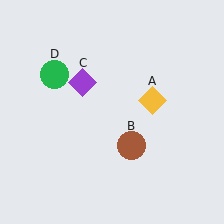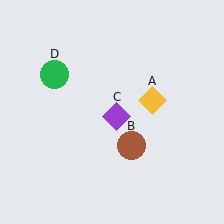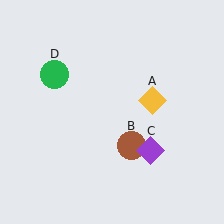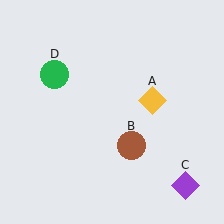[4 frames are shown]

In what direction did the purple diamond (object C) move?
The purple diamond (object C) moved down and to the right.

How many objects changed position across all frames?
1 object changed position: purple diamond (object C).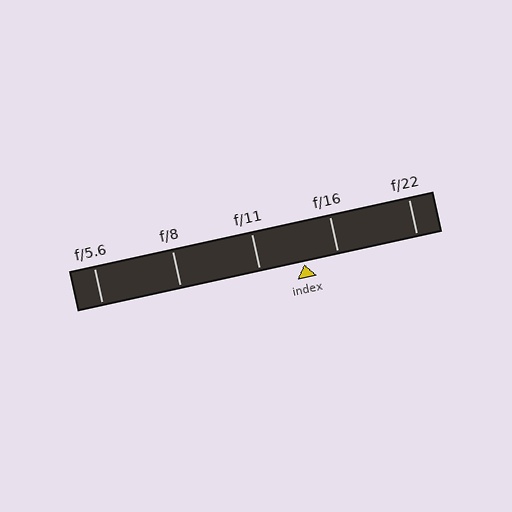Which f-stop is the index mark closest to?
The index mark is closest to f/16.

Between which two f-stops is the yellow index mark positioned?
The index mark is between f/11 and f/16.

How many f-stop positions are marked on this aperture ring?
There are 5 f-stop positions marked.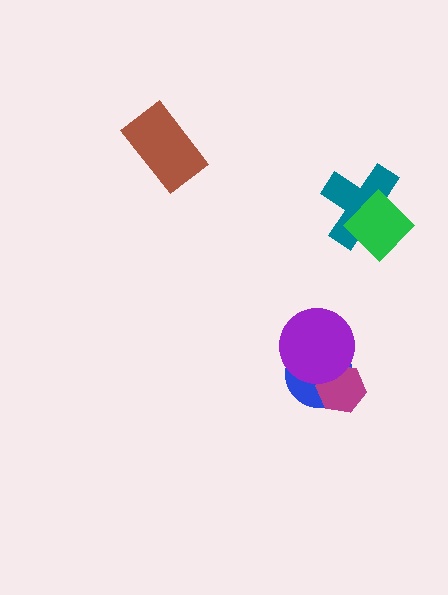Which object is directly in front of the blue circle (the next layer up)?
The magenta hexagon is directly in front of the blue circle.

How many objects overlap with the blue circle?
2 objects overlap with the blue circle.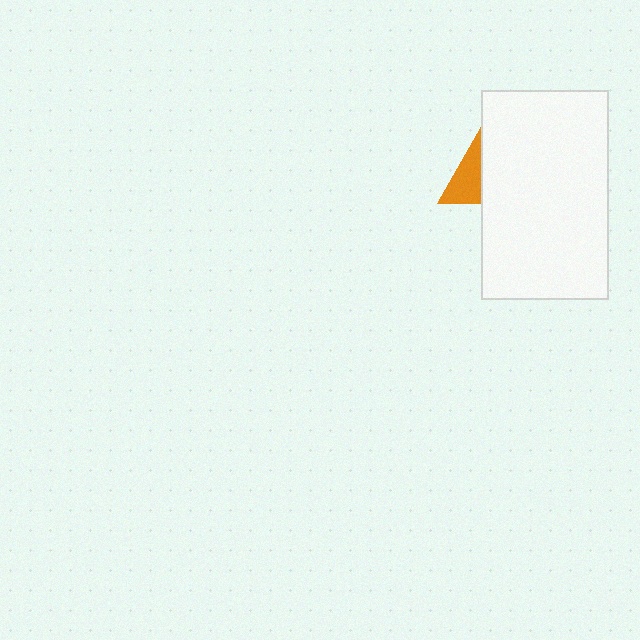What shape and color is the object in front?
The object in front is a white rectangle.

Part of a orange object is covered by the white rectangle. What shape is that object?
It is a triangle.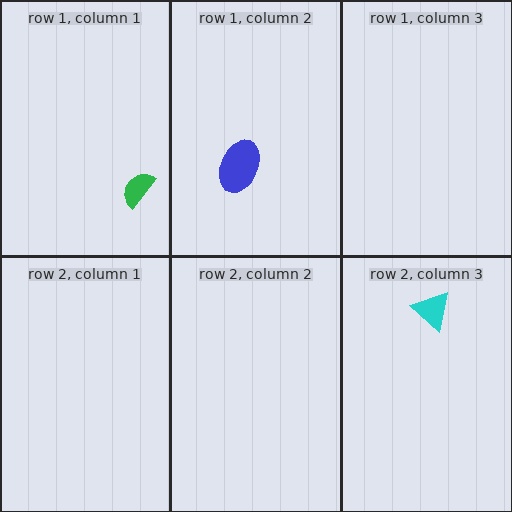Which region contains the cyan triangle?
The row 2, column 3 region.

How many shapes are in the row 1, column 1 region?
1.